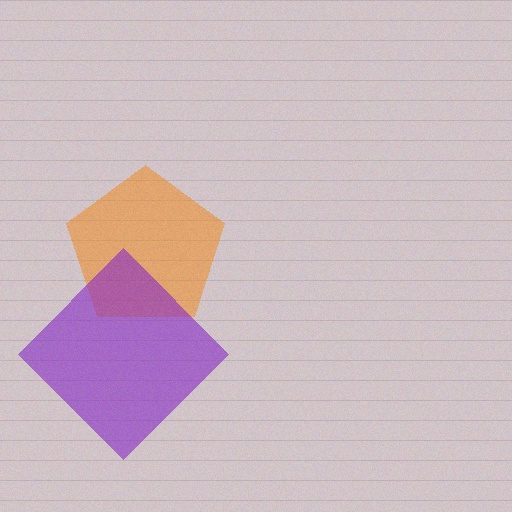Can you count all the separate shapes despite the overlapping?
Yes, there are 2 separate shapes.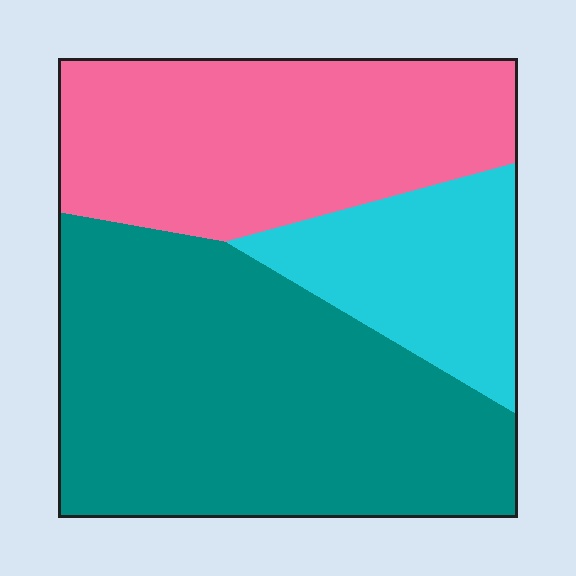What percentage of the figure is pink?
Pink covers roughly 35% of the figure.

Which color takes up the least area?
Cyan, at roughly 15%.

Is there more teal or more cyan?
Teal.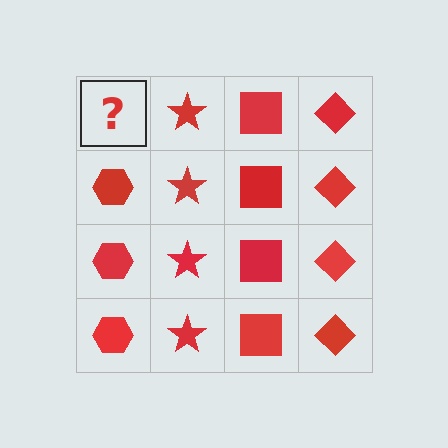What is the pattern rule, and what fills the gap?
The rule is that each column has a consistent shape. The gap should be filled with a red hexagon.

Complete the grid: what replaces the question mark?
The question mark should be replaced with a red hexagon.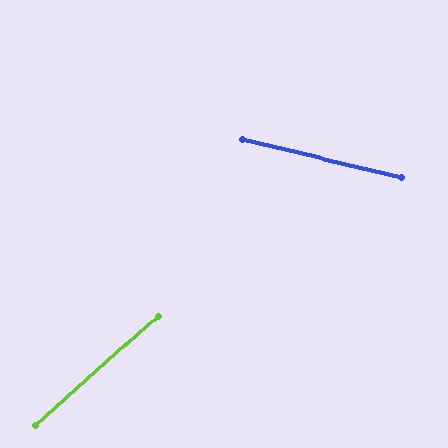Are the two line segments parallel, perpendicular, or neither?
Neither parallel nor perpendicular — they differ by about 55°.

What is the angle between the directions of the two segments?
Approximately 55 degrees.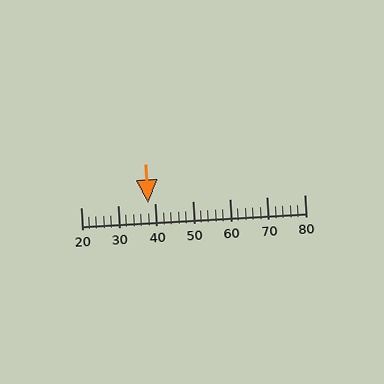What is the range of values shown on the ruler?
The ruler shows values from 20 to 80.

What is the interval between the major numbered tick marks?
The major tick marks are spaced 10 units apart.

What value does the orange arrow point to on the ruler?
The orange arrow points to approximately 38.